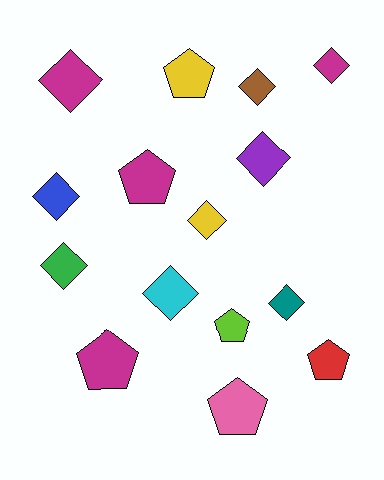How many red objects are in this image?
There is 1 red object.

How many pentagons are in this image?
There are 6 pentagons.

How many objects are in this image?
There are 15 objects.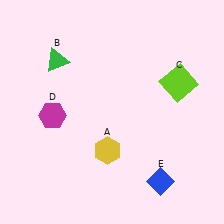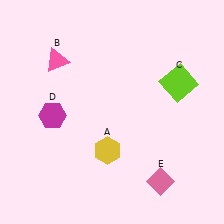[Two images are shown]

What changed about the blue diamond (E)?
In Image 1, E is blue. In Image 2, it changed to pink.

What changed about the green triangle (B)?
In Image 1, B is green. In Image 2, it changed to pink.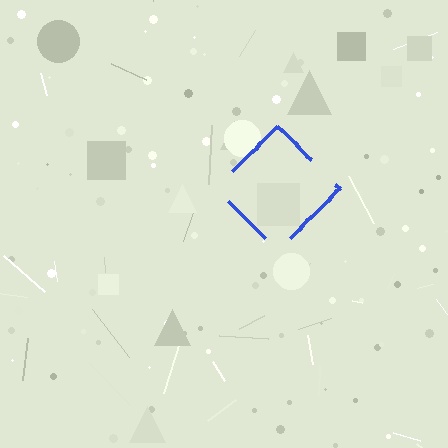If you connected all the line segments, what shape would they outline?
They would outline a diamond.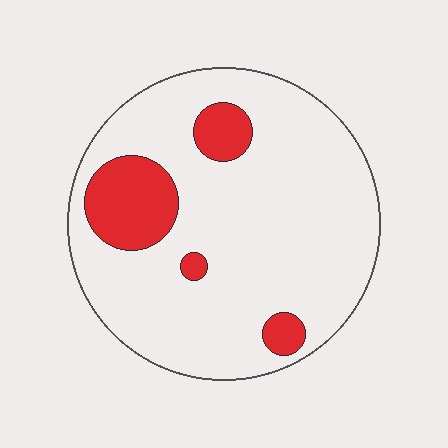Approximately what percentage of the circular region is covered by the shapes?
Approximately 15%.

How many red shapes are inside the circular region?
4.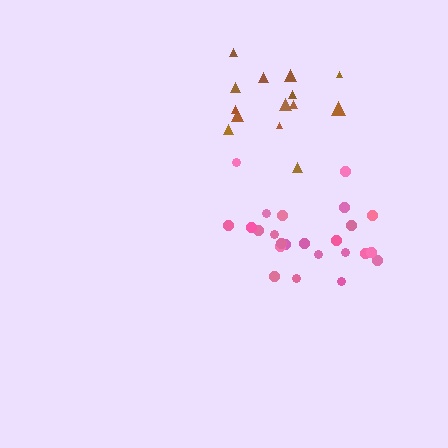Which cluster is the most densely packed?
Brown.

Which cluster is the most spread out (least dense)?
Pink.